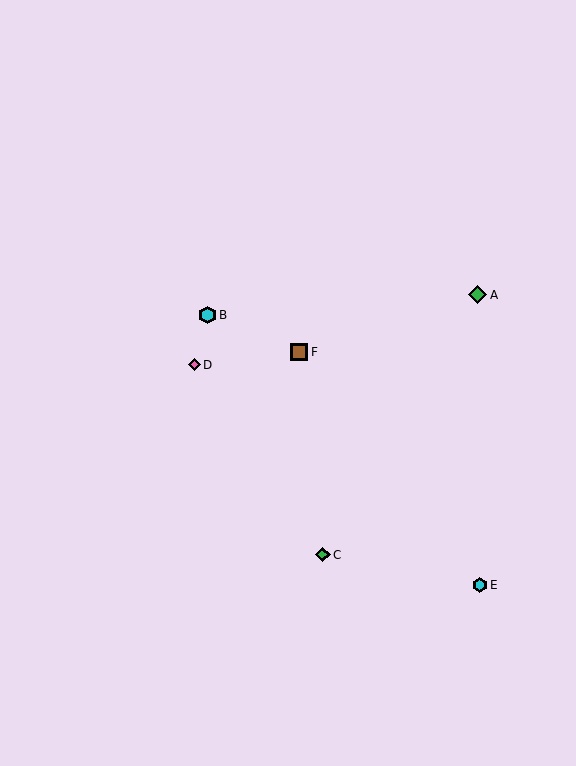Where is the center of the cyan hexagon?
The center of the cyan hexagon is at (208, 315).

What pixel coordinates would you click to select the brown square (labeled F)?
Click at (299, 352) to select the brown square F.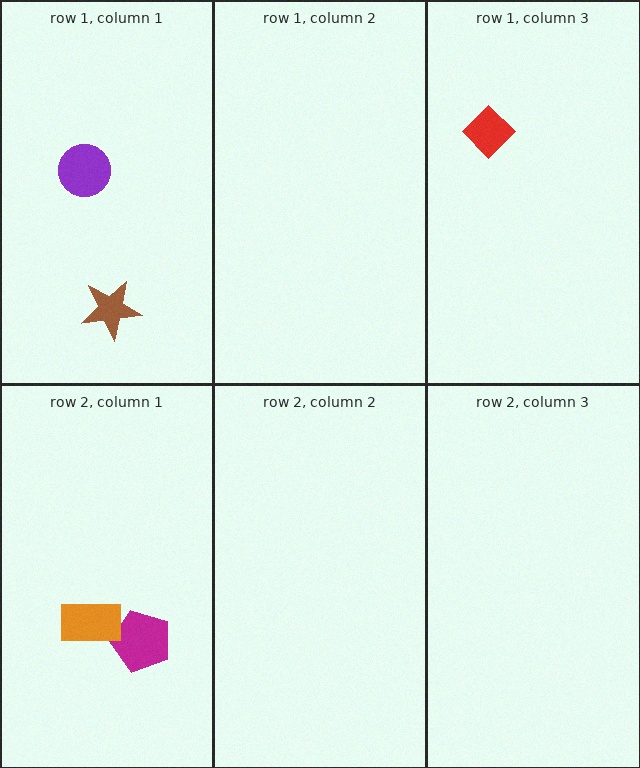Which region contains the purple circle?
The row 1, column 1 region.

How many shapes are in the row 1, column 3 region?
1.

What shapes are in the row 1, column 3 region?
The red diamond.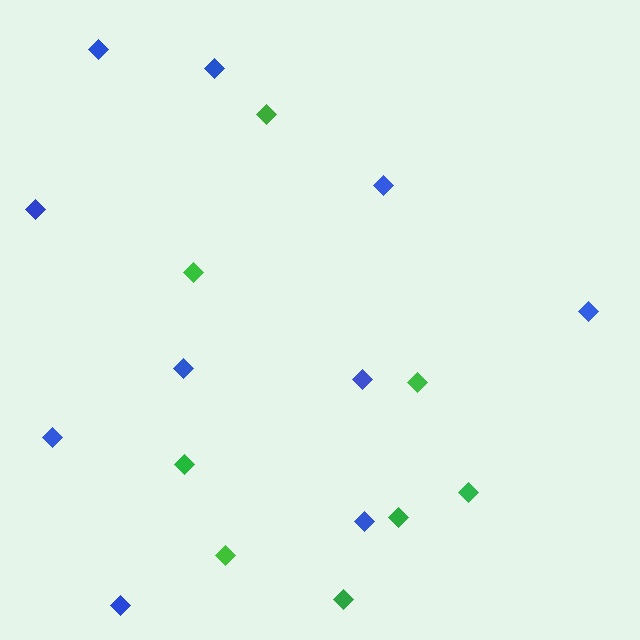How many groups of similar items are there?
There are 2 groups: one group of green diamonds (8) and one group of blue diamonds (10).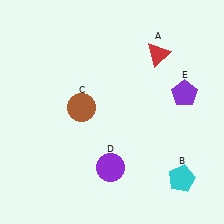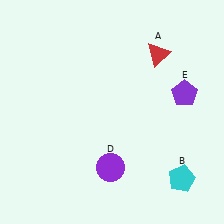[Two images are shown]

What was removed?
The brown circle (C) was removed in Image 2.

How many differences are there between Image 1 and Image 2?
There is 1 difference between the two images.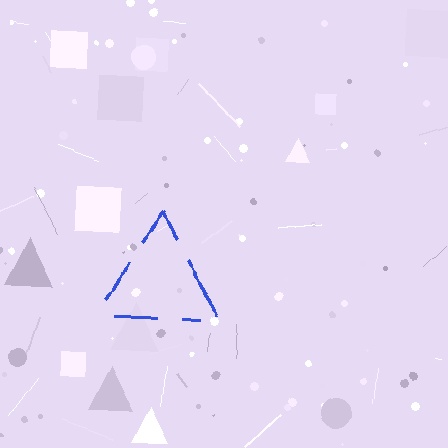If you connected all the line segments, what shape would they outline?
They would outline a triangle.